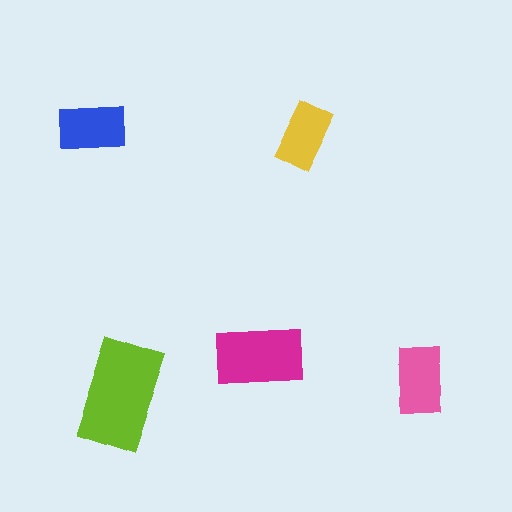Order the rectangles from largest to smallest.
the lime one, the magenta one, the pink one, the blue one, the yellow one.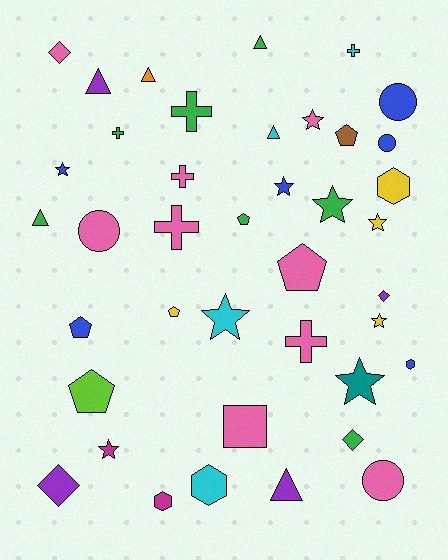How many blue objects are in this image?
There are 6 blue objects.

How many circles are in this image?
There are 4 circles.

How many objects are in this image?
There are 40 objects.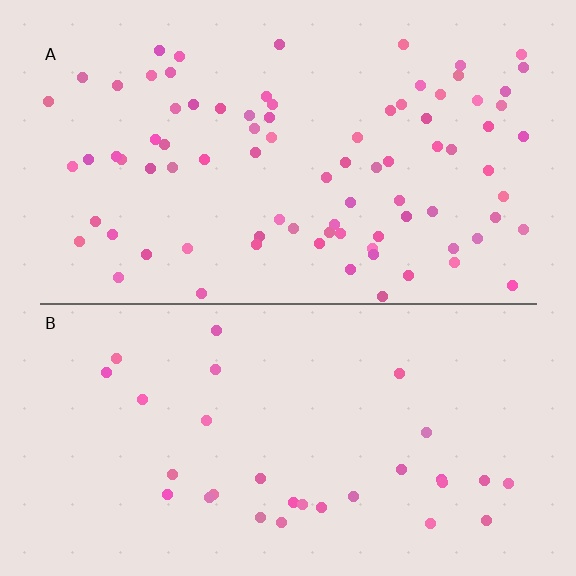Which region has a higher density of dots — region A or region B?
A (the top).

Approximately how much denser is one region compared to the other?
Approximately 2.8× — region A over region B.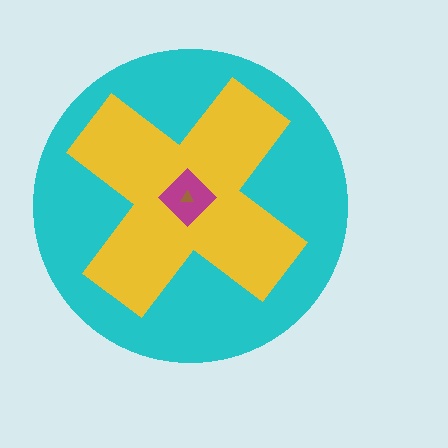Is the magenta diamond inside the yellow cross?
Yes.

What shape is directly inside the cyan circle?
The yellow cross.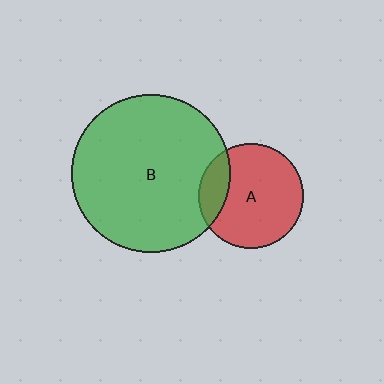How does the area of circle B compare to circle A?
Approximately 2.3 times.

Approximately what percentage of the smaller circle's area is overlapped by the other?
Approximately 20%.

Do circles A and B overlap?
Yes.